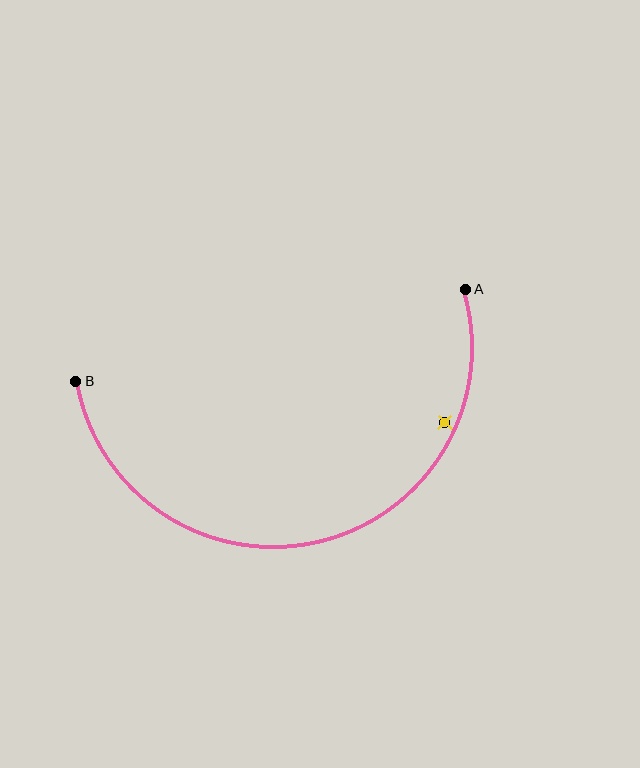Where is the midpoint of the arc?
The arc midpoint is the point on the curve farthest from the straight line joining A and B. It sits below that line.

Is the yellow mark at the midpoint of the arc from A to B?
No — the yellow mark does not lie on the arc at all. It sits slightly inside the curve.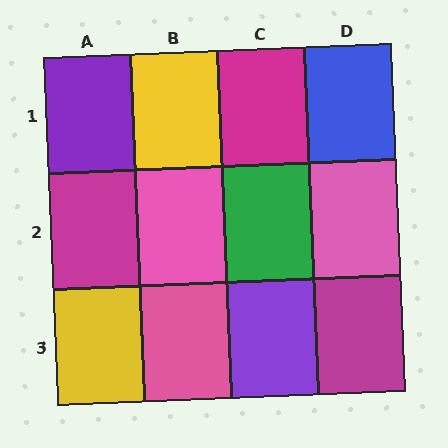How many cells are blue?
1 cell is blue.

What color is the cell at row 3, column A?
Yellow.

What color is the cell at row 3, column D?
Magenta.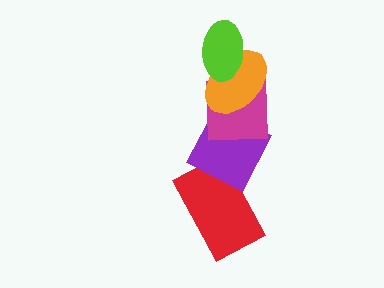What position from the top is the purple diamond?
The purple diamond is 4th from the top.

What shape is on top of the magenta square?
The orange ellipse is on top of the magenta square.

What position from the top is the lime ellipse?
The lime ellipse is 1st from the top.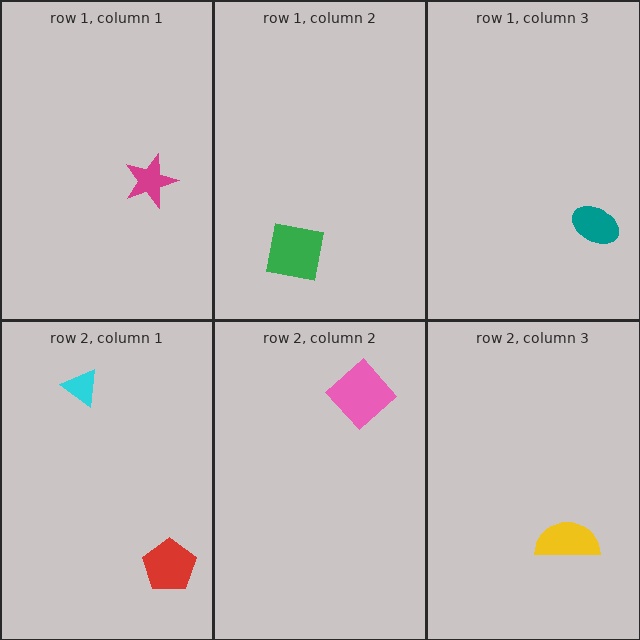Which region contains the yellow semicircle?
The row 2, column 3 region.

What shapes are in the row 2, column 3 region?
The yellow semicircle.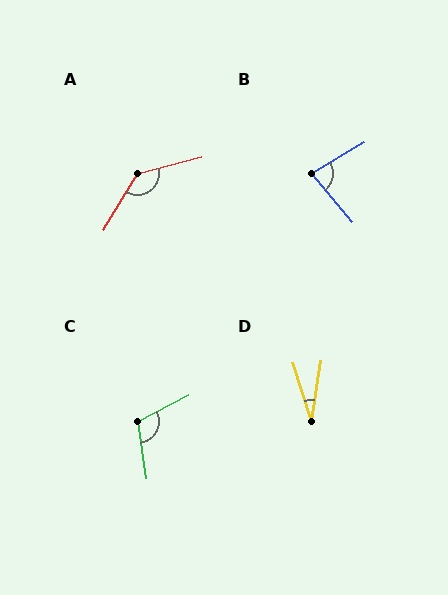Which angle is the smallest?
D, at approximately 26 degrees.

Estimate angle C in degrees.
Approximately 110 degrees.